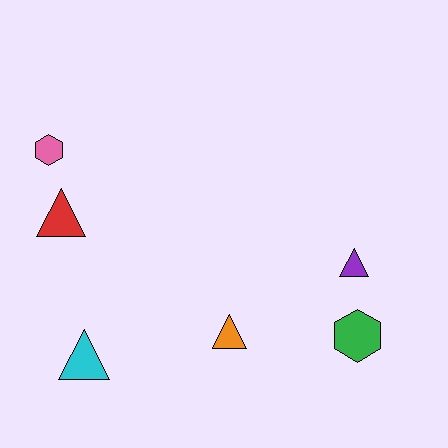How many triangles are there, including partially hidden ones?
There are 4 triangles.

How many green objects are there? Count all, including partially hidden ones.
There is 1 green object.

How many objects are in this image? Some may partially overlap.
There are 6 objects.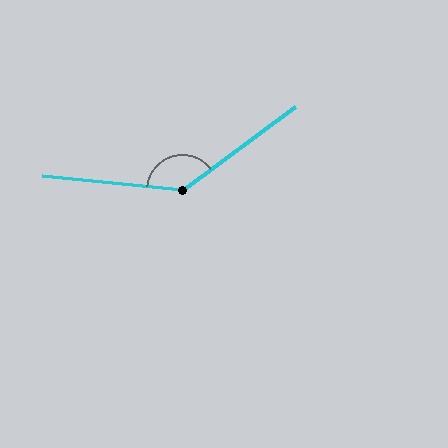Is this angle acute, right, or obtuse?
It is obtuse.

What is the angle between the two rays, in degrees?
Approximately 138 degrees.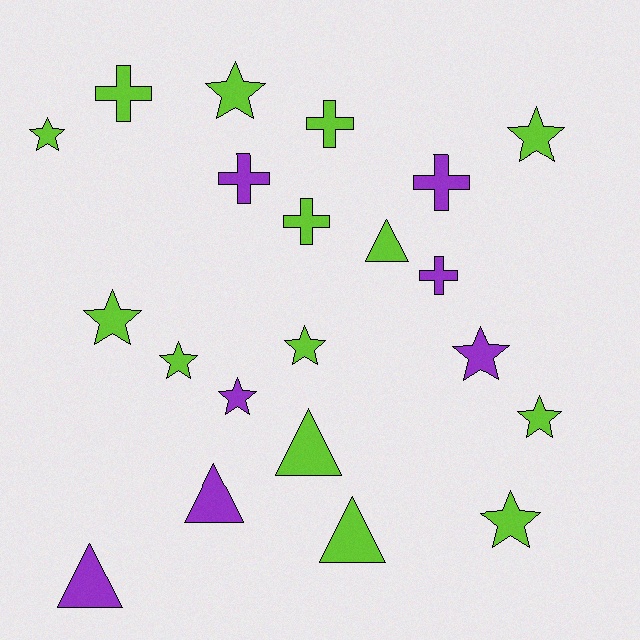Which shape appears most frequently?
Star, with 10 objects.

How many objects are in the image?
There are 21 objects.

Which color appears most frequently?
Lime, with 14 objects.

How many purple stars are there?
There are 2 purple stars.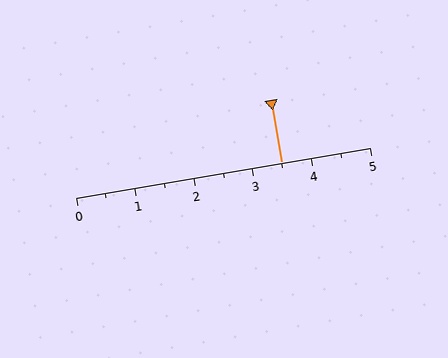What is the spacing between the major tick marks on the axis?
The major ticks are spaced 1 apart.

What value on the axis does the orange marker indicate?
The marker indicates approximately 3.5.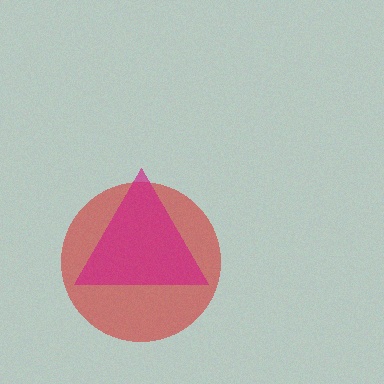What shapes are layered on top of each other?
The layered shapes are: a red circle, a magenta triangle.